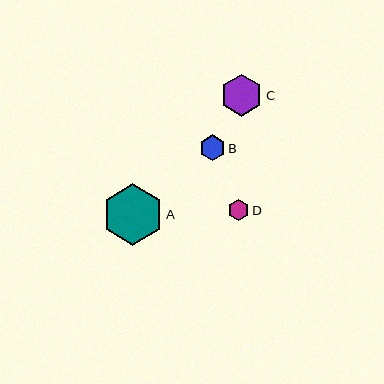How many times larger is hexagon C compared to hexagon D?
Hexagon C is approximately 2.1 times the size of hexagon D.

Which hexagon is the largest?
Hexagon A is the largest with a size of approximately 62 pixels.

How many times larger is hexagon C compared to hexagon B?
Hexagon C is approximately 1.6 times the size of hexagon B.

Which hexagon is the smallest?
Hexagon D is the smallest with a size of approximately 21 pixels.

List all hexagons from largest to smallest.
From largest to smallest: A, C, B, D.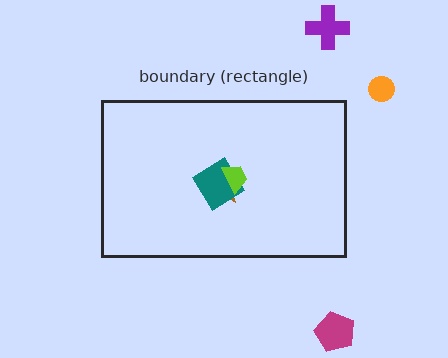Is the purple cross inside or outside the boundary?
Outside.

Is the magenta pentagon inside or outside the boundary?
Outside.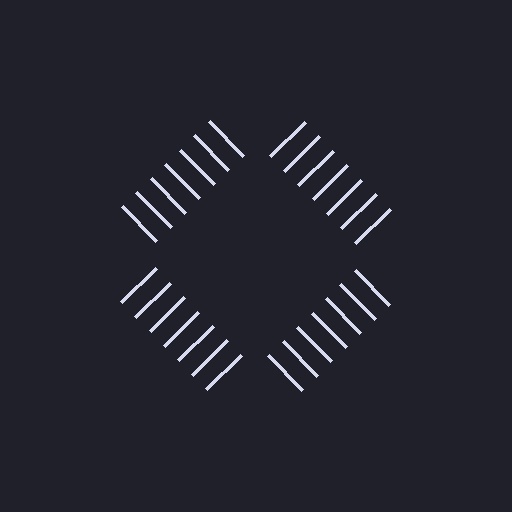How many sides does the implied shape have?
4 sides — the line-ends trace a square.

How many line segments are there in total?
28 — 7 along each of the 4 edges.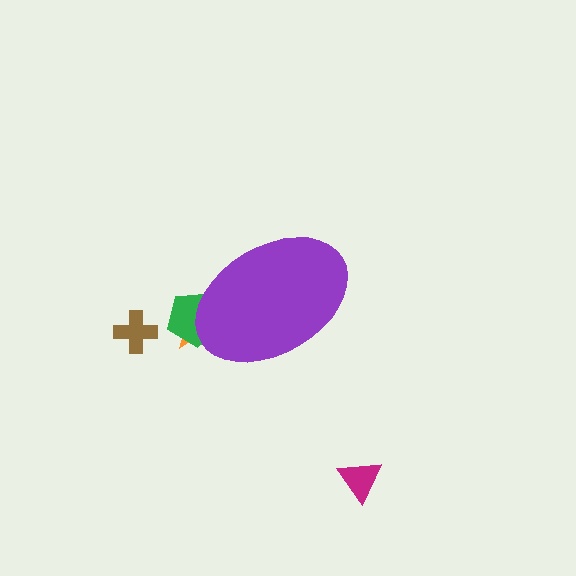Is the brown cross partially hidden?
No, the brown cross is fully visible.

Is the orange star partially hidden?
Yes, the orange star is partially hidden behind the purple ellipse.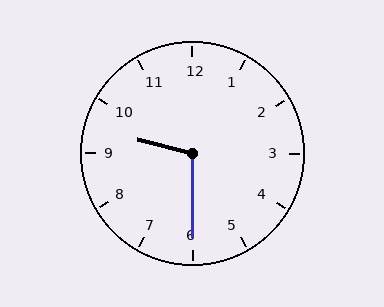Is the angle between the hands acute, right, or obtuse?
It is obtuse.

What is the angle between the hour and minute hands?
Approximately 105 degrees.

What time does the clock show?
9:30.